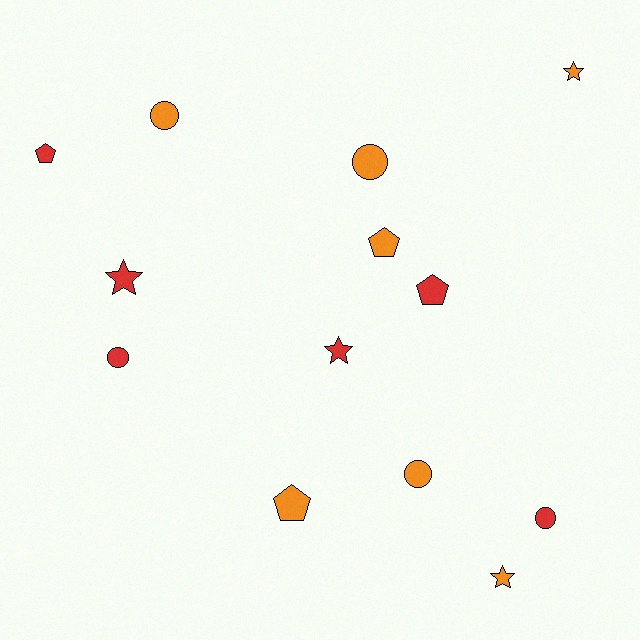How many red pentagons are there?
There are 2 red pentagons.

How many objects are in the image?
There are 13 objects.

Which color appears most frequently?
Orange, with 7 objects.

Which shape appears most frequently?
Circle, with 5 objects.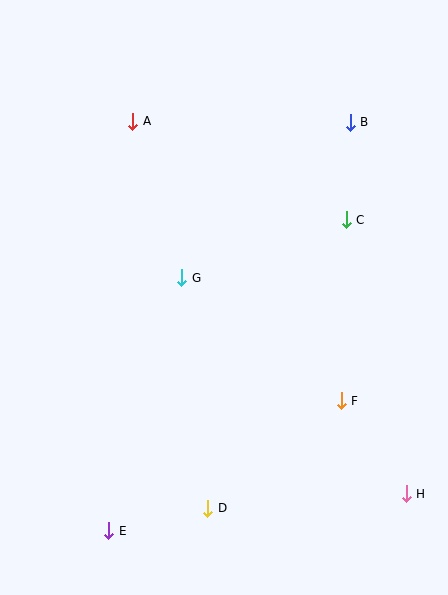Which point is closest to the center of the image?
Point G at (182, 278) is closest to the center.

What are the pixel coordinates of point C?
Point C is at (346, 220).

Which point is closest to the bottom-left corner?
Point E is closest to the bottom-left corner.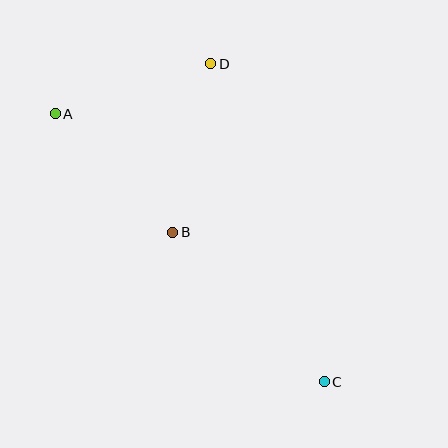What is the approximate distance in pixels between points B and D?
The distance between B and D is approximately 172 pixels.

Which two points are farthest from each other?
Points A and C are farthest from each other.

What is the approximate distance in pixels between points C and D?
The distance between C and D is approximately 337 pixels.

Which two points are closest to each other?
Points A and D are closest to each other.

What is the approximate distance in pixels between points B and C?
The distance between B and C is approximately 212 pixels.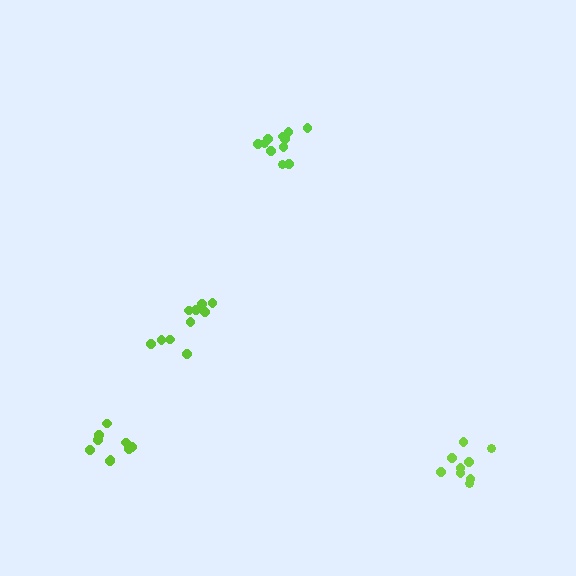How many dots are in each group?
Group 1: 11 dots, Group 2: 9 dots, Group 3: 9 dots, Group 4: 10 dots (39 total).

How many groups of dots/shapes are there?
There are 4 groups.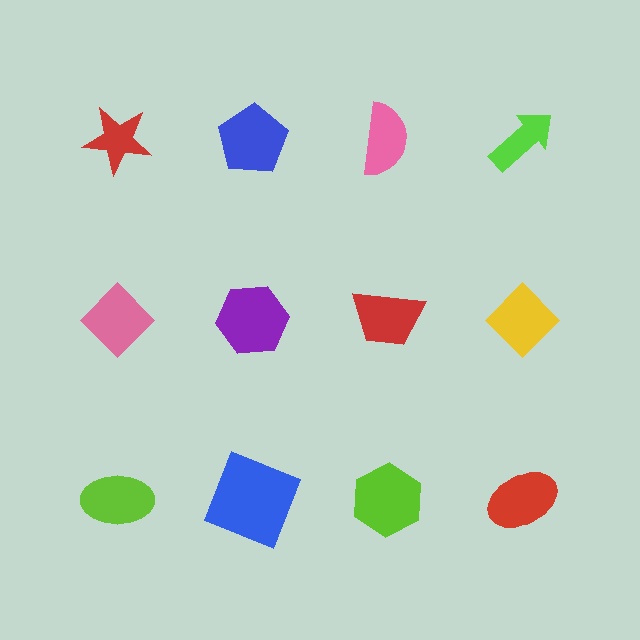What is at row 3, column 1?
A lime ellipse.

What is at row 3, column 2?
A blue square.